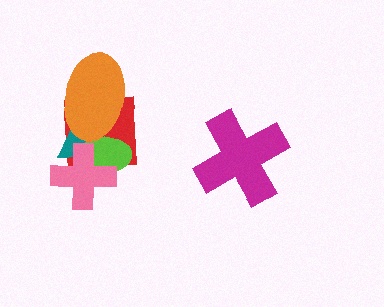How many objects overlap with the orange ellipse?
3 objects overlap with the orange ellipse.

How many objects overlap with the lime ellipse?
4 objects overlap with the lime ellipse.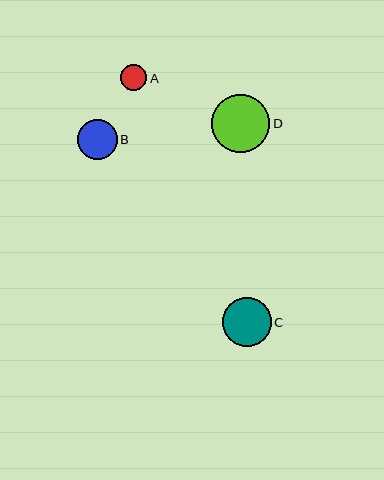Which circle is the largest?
Circle D is the largest with a size of approximately 58 pixels.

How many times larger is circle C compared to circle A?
Circle C is approximately 1.9 times the size of circle A.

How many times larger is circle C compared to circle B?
Circle C is approximately 1.2 times the size of circle B.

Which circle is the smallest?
Circle A is the smallest with a size of approximately 26 pixels.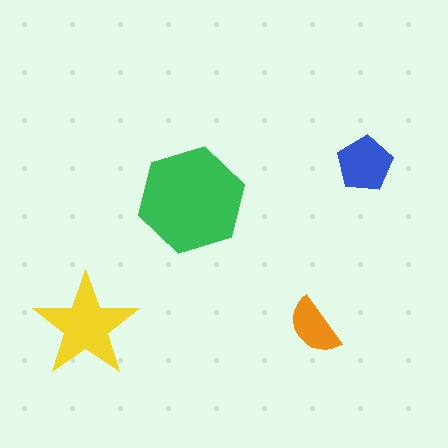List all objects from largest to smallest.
The green hexagon, the yellow star, the blue pentagon, the orange semicircle.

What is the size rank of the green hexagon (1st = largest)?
1st.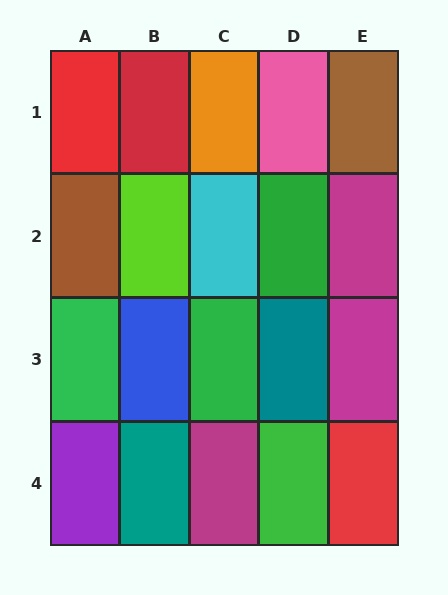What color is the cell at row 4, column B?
Teal.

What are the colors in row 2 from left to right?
Brown, lime, cyan, green, magenta.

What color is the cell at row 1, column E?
Brown.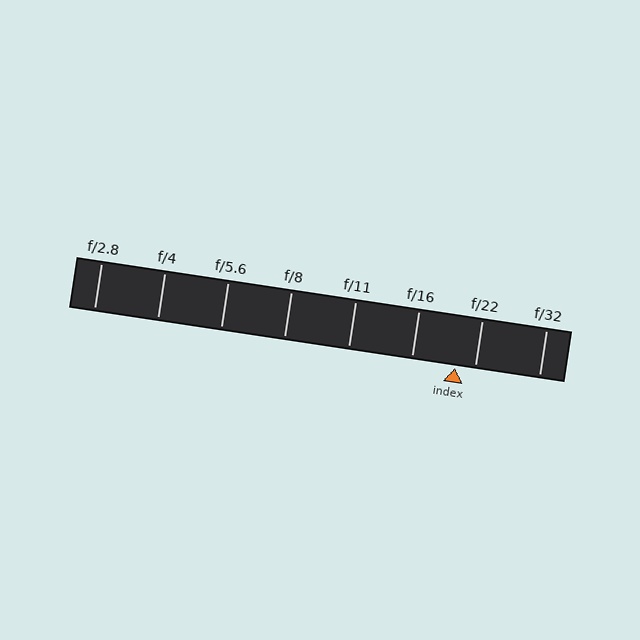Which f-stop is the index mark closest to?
The index mark is closest to f/22.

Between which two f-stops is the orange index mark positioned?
The index mark is between f/16 and f/22.